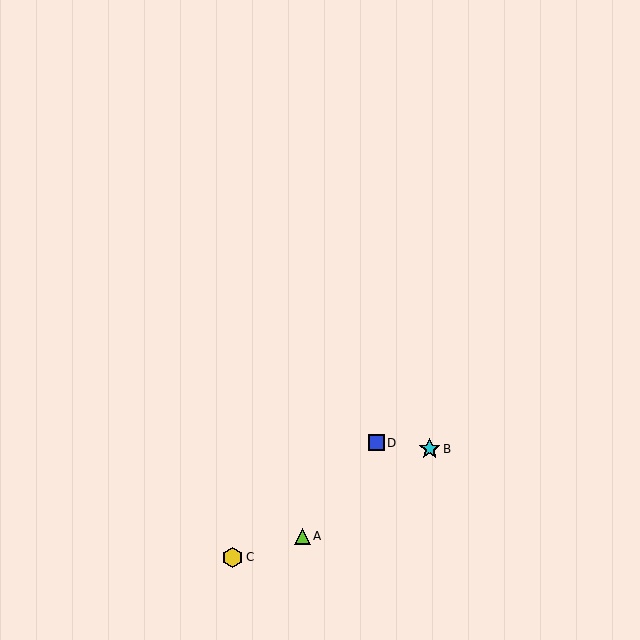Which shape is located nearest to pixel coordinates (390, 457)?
The blue square (labeled D) at (376, 443) is nearest to that location.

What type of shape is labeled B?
Shape B is a cyan star.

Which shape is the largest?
The cyan star (labeled B) is the largest.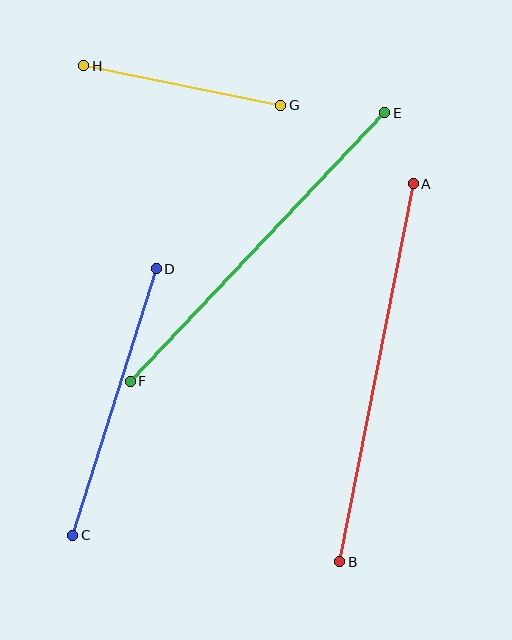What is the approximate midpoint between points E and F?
The midpoint is at approximately (258, 247) pixels.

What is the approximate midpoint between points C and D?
The midpoint is at approximately (115, 402) pixels.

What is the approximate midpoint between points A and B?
The midpoint is at approximately (377, 373) pixels.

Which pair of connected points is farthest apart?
Points A and B are farthest apart.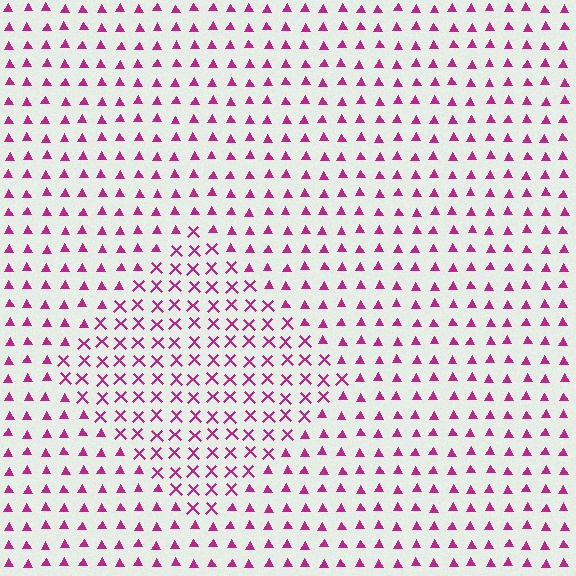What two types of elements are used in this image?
The image uses X marks inside the diamond region and triangles outside it.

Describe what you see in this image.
The image is filled with small magenta elements arranged in a uniform grid. A diamond-shaped region contains X marks, while the surrounding area contains triangles. The boundary is defined purely by the change in element shape.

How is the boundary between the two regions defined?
The boundary is defined by a change in element shape: X marks inside vs. triangles outside. All elements share the same color and spacing.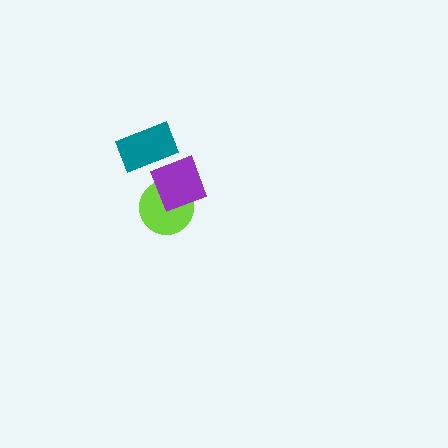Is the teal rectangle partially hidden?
Yes, it is partially covered by another shape.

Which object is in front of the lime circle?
The purple diamond is in front of the lime circle.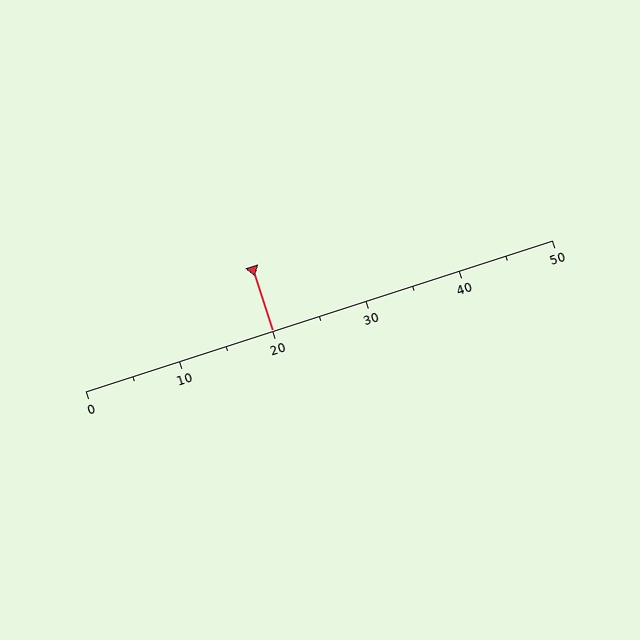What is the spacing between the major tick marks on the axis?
The major ticks are spaced 10 apart.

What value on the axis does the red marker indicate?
The marker indicates approximately 20.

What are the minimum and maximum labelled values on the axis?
The axis runs from 0 to 50.